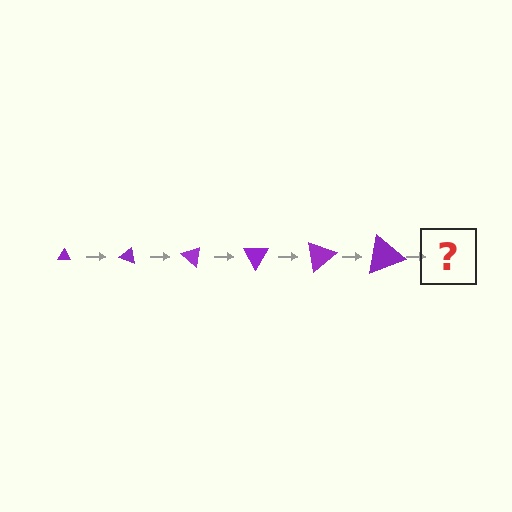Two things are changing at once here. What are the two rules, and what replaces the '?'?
The two rules are that the triangle grows larger each step and it rotates 20 degrees each step. The '?' should be a triangle, larger than the previous one and rotated 120 degrees from the start.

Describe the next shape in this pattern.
It should be a triangle, larger than the previous one and rotated 120 degrees from the start.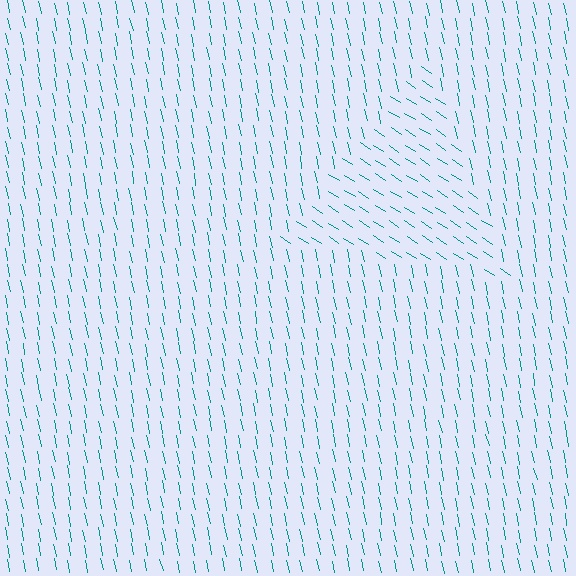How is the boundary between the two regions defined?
The boundary is defined purely by a change in line orientation (approximately 45 degrees difference). All lines are the same color and thickness.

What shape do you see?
I see a triangle.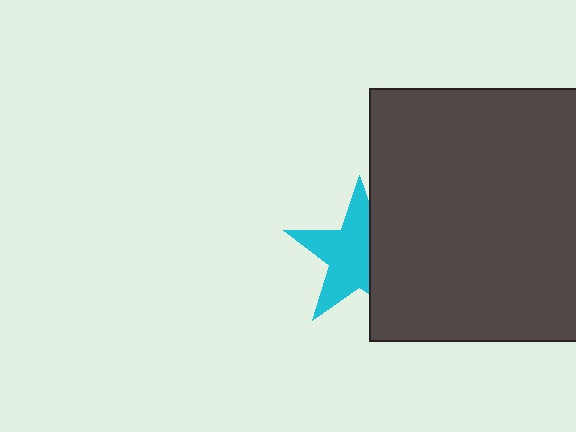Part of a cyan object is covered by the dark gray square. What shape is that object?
It is a star.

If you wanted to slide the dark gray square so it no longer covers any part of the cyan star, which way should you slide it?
Slide it right — that is the most direct way to separate the two shapes.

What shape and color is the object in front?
The object in front is a dark gray square.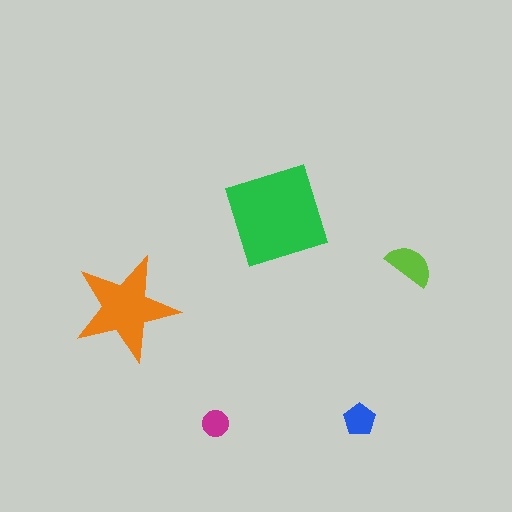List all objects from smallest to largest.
The magenta circle, the blue pentagon, the lime semicircle, the orange star, the green diamond.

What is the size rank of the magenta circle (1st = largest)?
5th.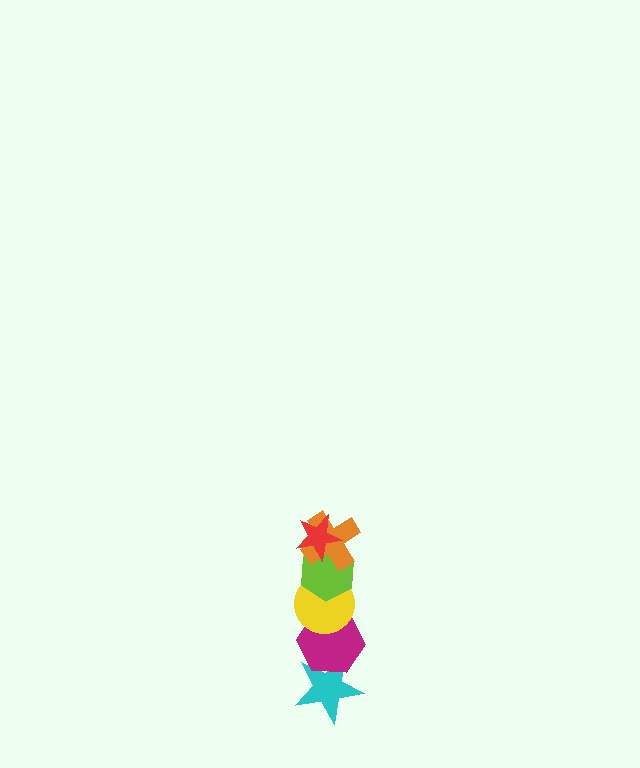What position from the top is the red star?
The red star is 1st from the top.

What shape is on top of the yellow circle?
The lime hexagon is on top of the yellow circle.